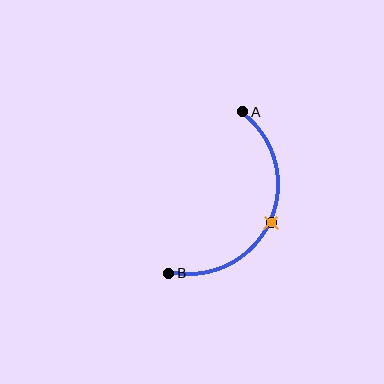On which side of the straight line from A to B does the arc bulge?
The arc bulges to the right of the straight line connecting A and B.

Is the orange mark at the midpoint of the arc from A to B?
Yes. The orange mark lies on the arc at equal arc-length from both A and B — it is the arc midpoint.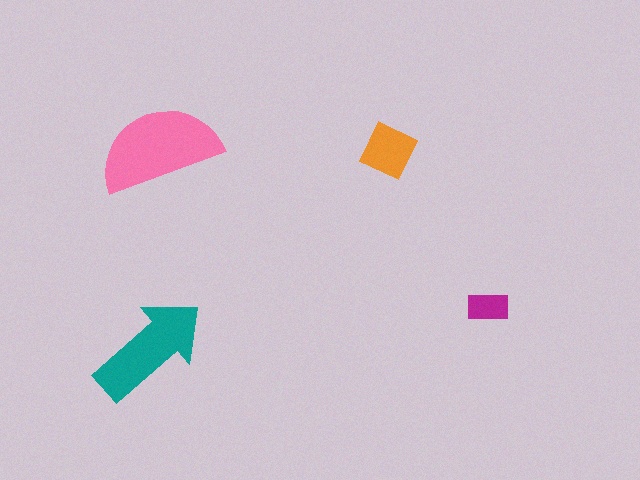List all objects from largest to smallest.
The pink semicircle, the teal arrow, the orange diamond, the magenta rectangle.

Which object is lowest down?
The teal arrow is bottommost.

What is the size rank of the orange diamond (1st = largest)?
3rd.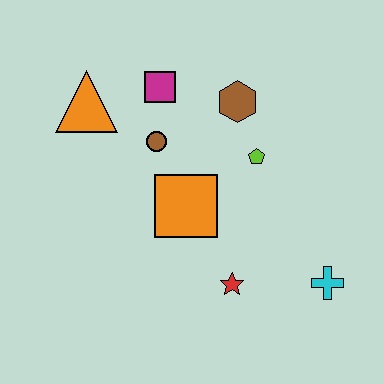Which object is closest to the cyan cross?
The red star is closest to the cyan cross.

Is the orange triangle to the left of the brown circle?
Yes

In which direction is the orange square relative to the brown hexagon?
The orange square is below the brown hexagon.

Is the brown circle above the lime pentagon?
Yes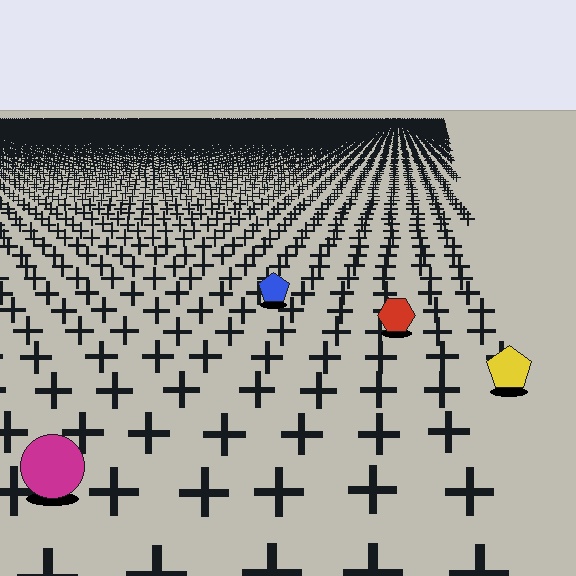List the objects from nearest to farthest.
From nearest to farthest: the magenta circle, the yellow pentagon, the red hexagon, the blue pentagon.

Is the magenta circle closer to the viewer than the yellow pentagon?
Yes. The magenta circle is closer — you can tell from the texture gradient: the ground texture is coarser near it.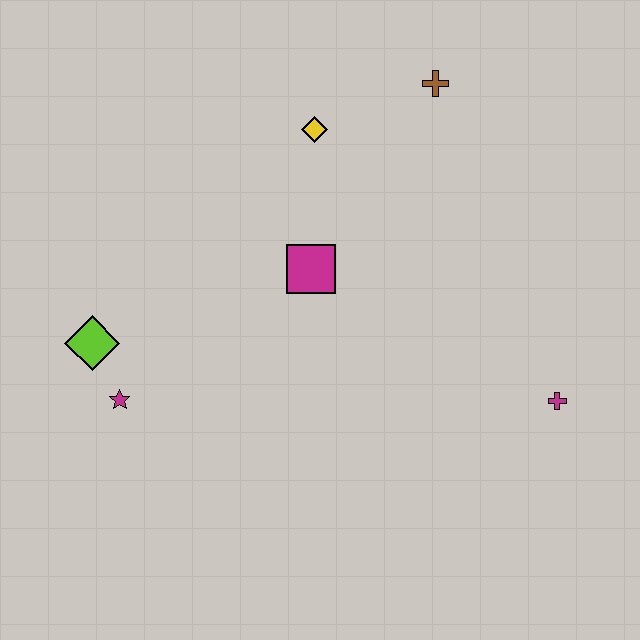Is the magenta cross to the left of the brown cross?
No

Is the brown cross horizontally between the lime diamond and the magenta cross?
Yes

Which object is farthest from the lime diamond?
The magenta cross is farthest from the lime diamond.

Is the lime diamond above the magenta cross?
Yes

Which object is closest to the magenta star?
The lime diamond is closest to the magenta star.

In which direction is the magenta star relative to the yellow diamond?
The magenta star is below the yellow diamond.